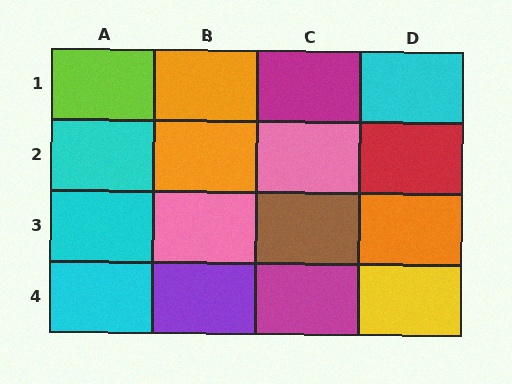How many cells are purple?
1 cell is purple.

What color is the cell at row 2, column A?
Cyan.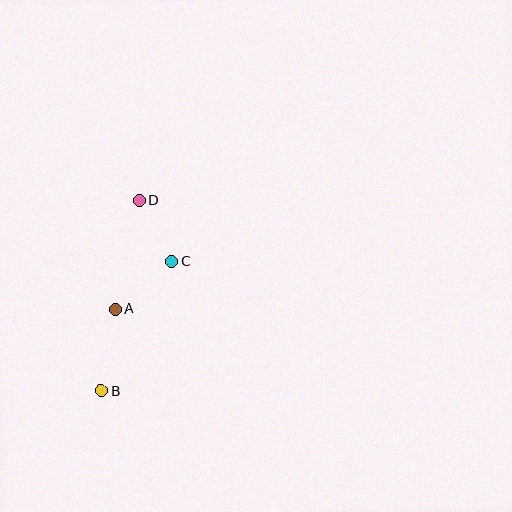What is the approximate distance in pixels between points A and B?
The distance between A and B is approximately 83 pixels.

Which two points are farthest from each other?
Points B and D are farthest from each other.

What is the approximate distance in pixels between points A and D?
The distance between A and D is approximately 111 pixels.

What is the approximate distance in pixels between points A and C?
The distance between A and C is approximately 74 pixels.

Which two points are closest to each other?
Points C and D are closest to each other.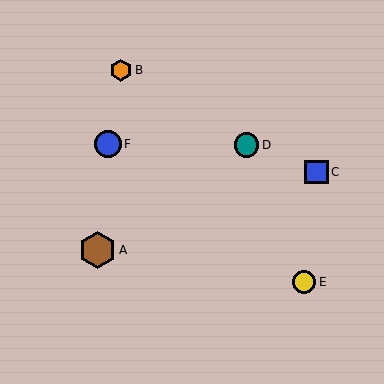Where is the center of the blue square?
The center of the blue square is at (316, 172).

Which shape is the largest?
The brown hexagon (labeled A) is the largest.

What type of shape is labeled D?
Shape D is a teal circle.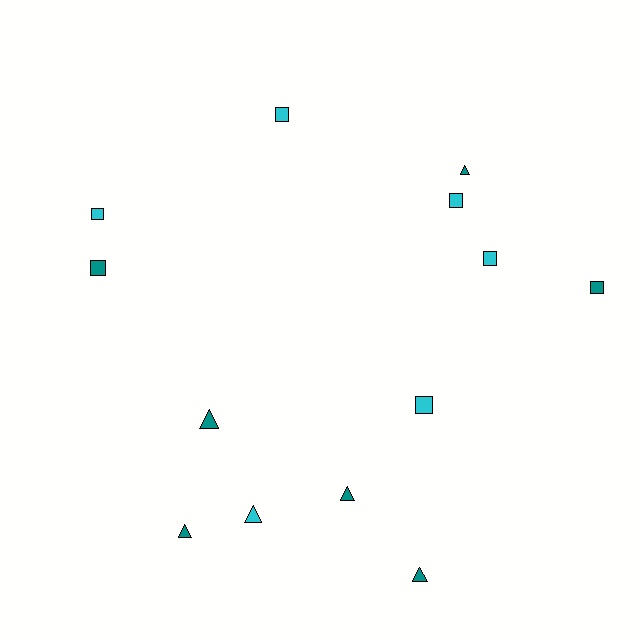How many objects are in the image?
There are 13 objects.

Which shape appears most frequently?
Square, with 7 objects.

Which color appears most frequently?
Teal, with 7 objects.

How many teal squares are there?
There are 2 teal squares.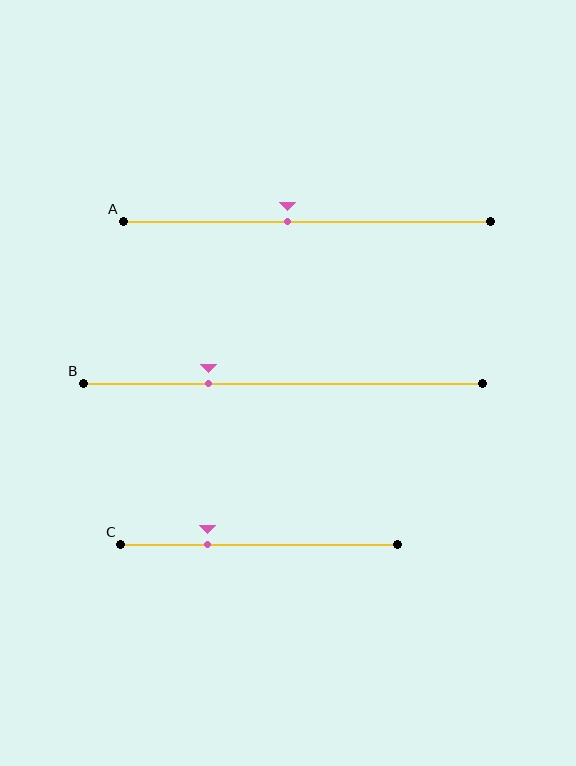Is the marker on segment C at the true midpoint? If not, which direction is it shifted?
No, the marker on segment C is shifted to the left by about 19% of the segment length.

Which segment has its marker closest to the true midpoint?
Segment A has its marker closest to the true midpoint.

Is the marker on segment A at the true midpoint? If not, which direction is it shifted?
No, the marker on segment A is shifted to the left by about 5% of the segment length.